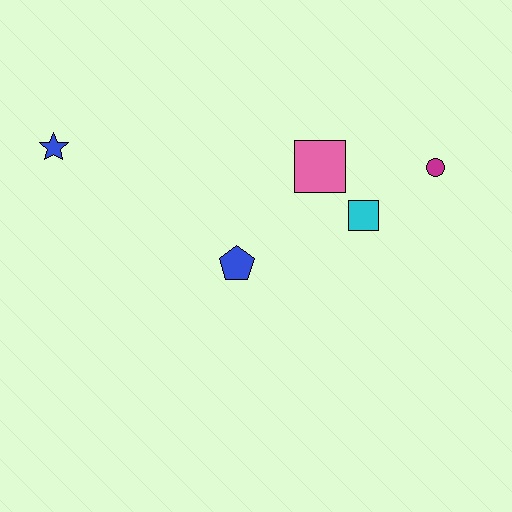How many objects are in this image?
There are 5 objects.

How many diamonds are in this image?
There are no diamonds.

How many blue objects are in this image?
There are 2 blue objects.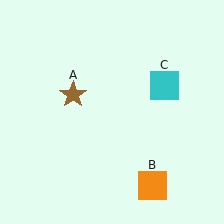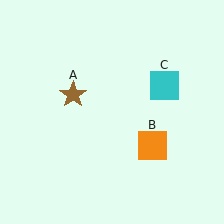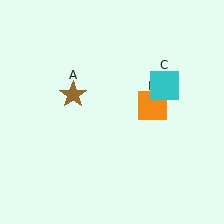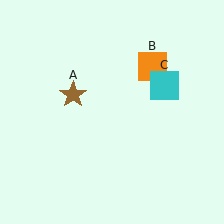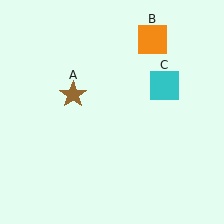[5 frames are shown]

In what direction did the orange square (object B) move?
The orange square (object B) moved up.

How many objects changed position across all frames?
1 object changed position: orange square (object B).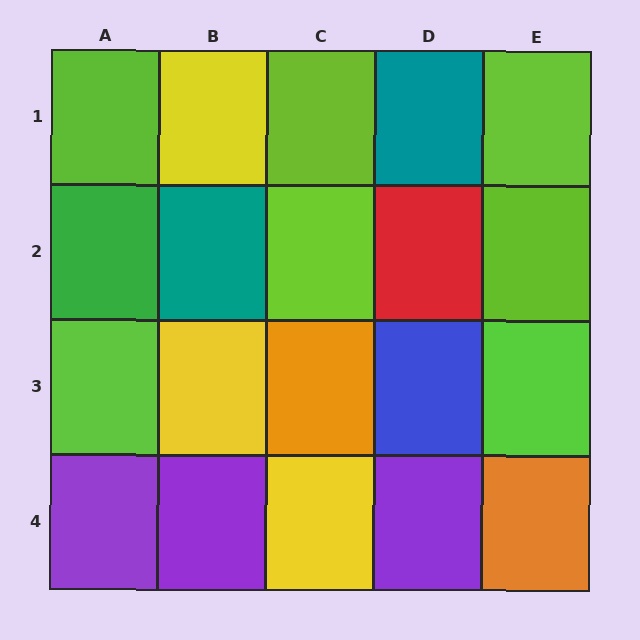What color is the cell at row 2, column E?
Lime.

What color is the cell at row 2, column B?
Teal.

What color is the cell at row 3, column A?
Lime.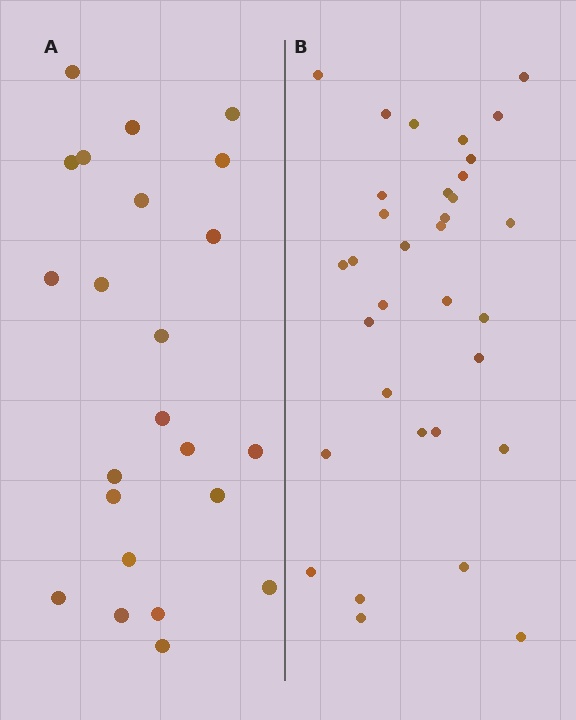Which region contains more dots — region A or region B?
Region B (the right region) has more dots.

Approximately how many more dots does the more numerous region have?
Region B has roughly 10 or so more dots than region A.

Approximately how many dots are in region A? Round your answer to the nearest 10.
About 20 dots. (The exact count is 23, which rounds to 20.)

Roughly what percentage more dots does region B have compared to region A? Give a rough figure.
About 45% more.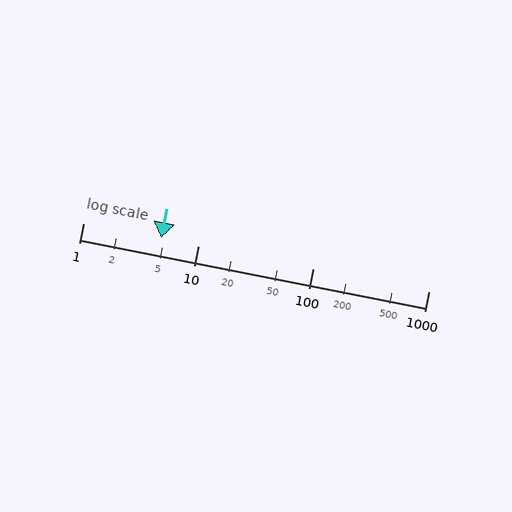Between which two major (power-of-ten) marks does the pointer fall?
The pointer is between 1 and 10.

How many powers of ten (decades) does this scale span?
The scale spans 3 decades, from 1 to 1000.